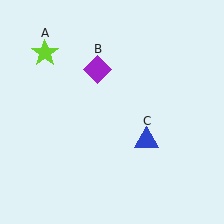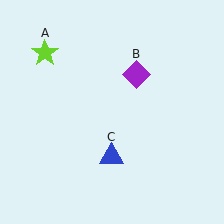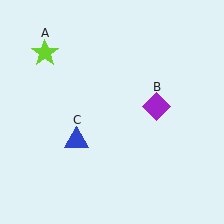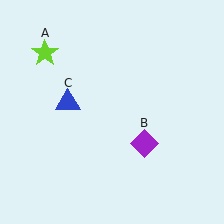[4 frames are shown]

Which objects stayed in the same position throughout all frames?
Lime star (object A) remained stationary.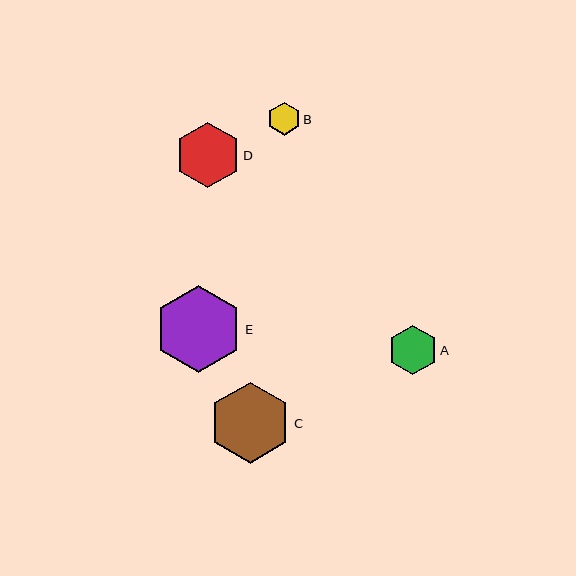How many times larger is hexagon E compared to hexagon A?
Hexagon E is approximately 1.8 times the size of hexagon A.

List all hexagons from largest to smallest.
From largest to smallest: E, C, D, A, B.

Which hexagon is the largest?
Hexagon E is the largest with a size of approximately 87 pixels.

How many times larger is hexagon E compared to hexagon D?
Hexagon E is approximately 1.3 times the size of hexagon D.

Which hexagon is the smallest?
Hexagon B is the smallest with a size of approximately 33 pixels.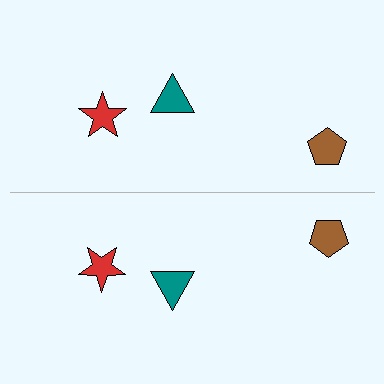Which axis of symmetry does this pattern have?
The pattern has a horizontal axis of symmetry running through the center of the image.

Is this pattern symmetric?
Yes, this pattern has bilateral (reflection) symmetry.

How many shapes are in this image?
There are 6 shapes in this image.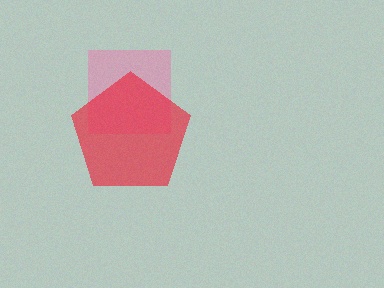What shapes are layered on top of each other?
The layered shapes are: a pink square, a red pentagon.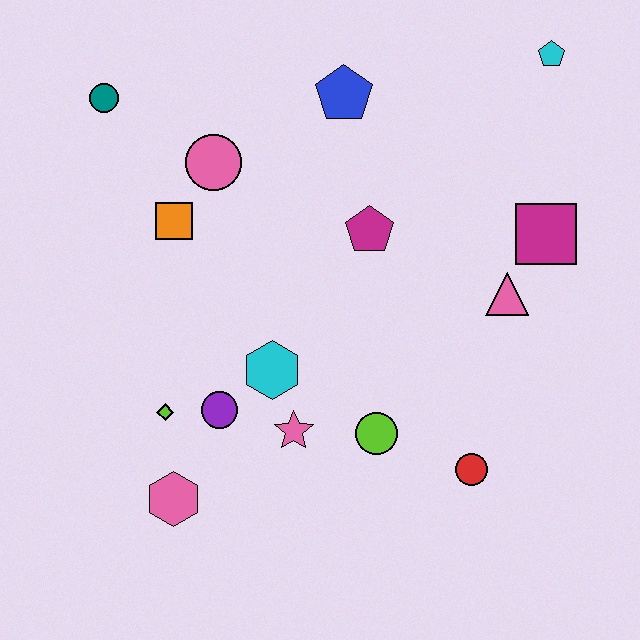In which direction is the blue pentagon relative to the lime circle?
The blue pentagon is above the lime circle.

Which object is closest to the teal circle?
The pink circle is closest to the teal circle.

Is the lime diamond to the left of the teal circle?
No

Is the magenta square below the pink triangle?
No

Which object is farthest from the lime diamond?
The cyan pentagon is farthest from the lime diamond.